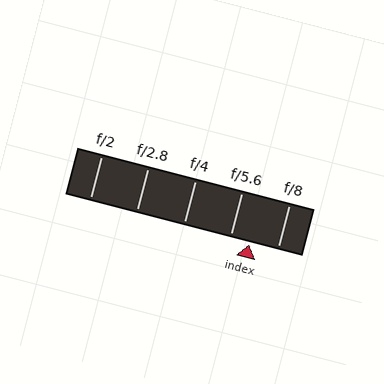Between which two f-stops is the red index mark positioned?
The index mark is between f/5.6 and f/8.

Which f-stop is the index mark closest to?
The index mark is closest to f/5.6.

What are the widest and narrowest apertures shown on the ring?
The widest aperture shown is f/2 and the narrowest is f/8.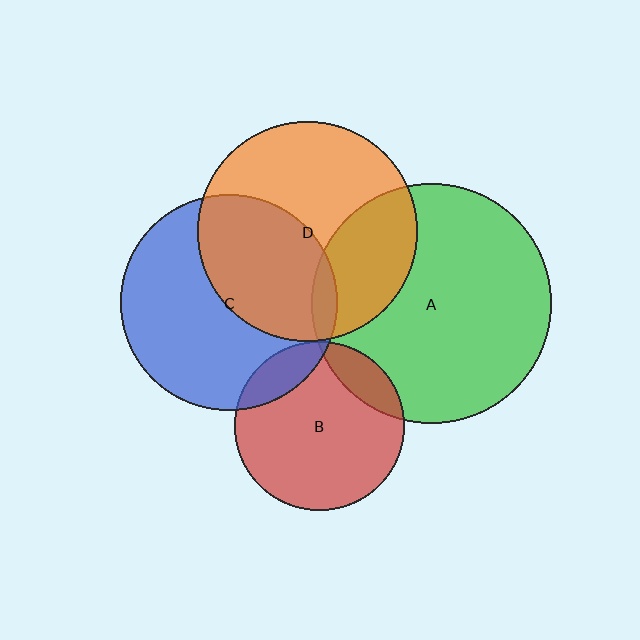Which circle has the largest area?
Circle A (green).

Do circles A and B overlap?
Yes.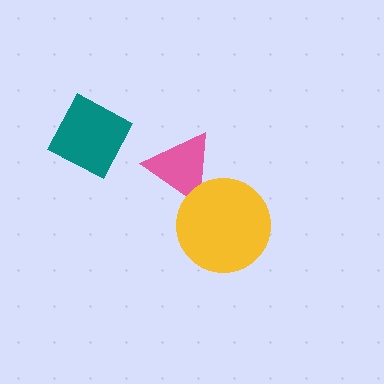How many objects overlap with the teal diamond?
0 objects overlap with the teal diamond.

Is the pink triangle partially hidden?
Yes, it is partially covered by another shape.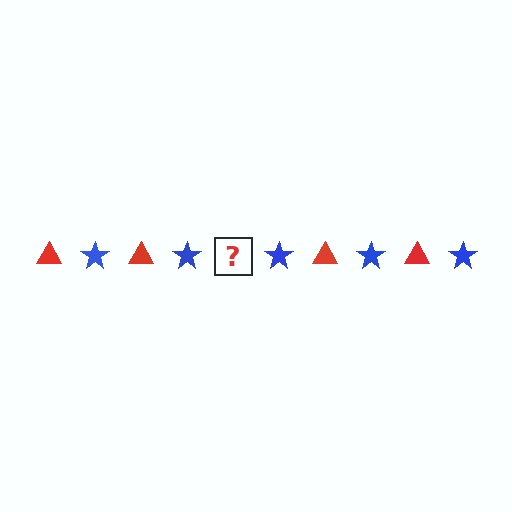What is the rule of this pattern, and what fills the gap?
The rule is that the pattern alternates between red triangle and blue star. The gap should be filled with a red triangle.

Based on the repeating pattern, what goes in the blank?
The blank should be a red triangle.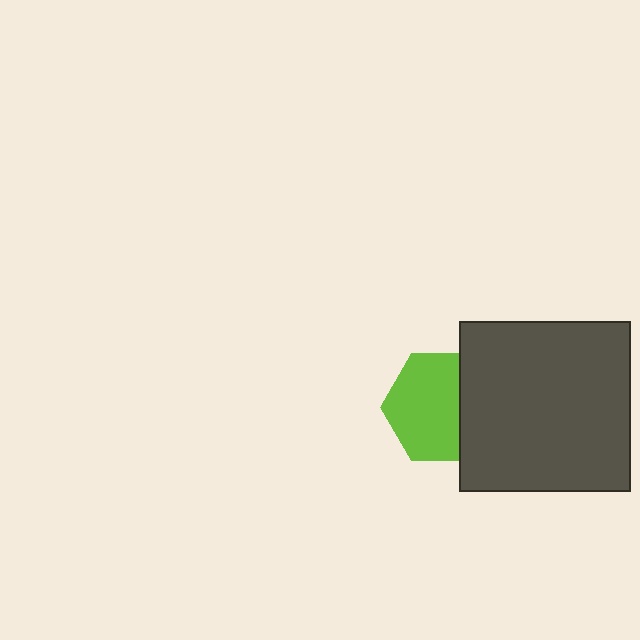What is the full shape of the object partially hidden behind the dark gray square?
The partially hidden object is a lime hexagon.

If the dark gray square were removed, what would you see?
You would see the complete lime hexagon.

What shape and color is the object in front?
The object in front is a dark gray square.